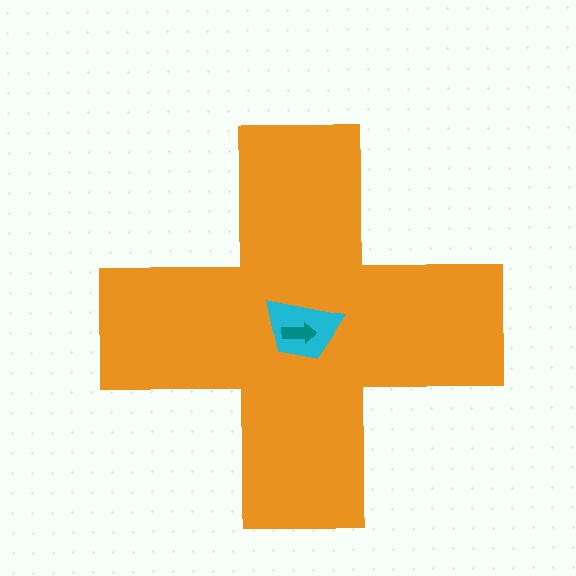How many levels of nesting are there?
3.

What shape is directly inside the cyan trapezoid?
The teal arrow.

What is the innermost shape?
The teal arrow.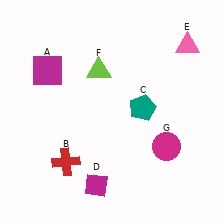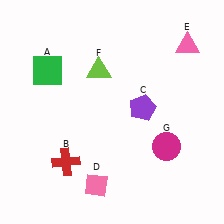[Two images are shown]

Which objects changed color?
A changed from magenta to green. C changed from teal to purple. D changed from magenta to pink.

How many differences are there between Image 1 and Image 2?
There are 3 differences between the two images.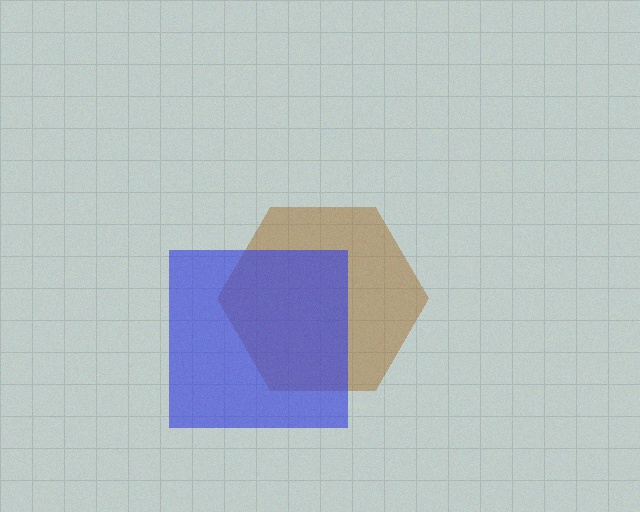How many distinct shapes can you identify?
There are 2 distinct shapes: a brown hexagon, a blue square.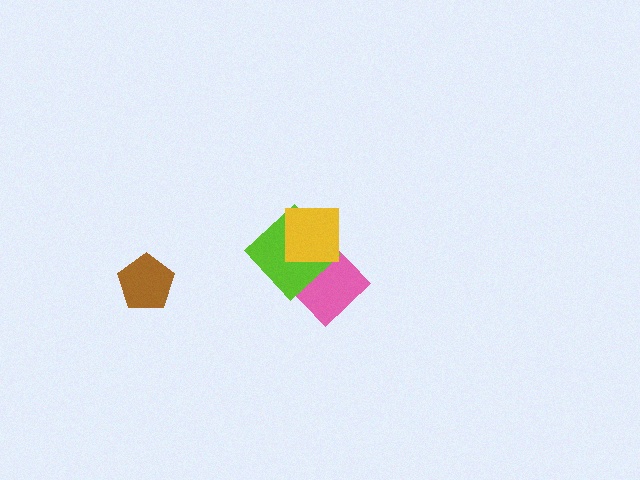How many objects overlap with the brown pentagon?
0 objects overlap with the brown pentagon.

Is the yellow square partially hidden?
No, no other shape covers it.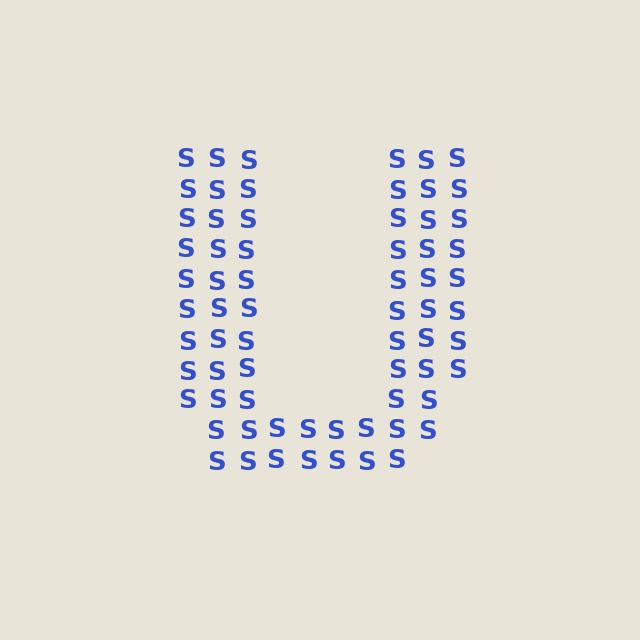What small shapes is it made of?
It is made of small letter S's.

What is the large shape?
The large shape is the letter U.